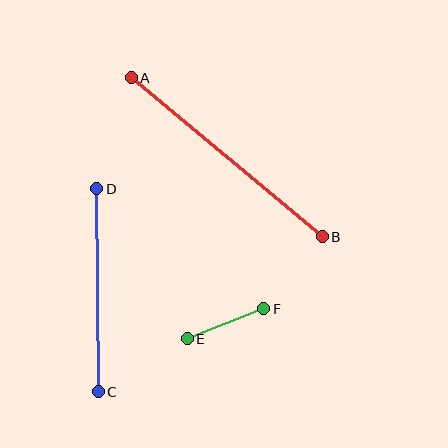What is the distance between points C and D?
The distance is approximately 203 pixels.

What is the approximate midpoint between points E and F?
The midpoint is at approximately (226, 324) pixels.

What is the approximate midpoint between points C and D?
The midpoint is at approximately (98, 290) pixels.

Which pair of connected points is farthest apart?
Points A and B are farthest apart.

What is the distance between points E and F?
The distance is approximately 82 pixels.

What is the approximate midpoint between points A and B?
The midpoint is at approximately (227, 157) pixels.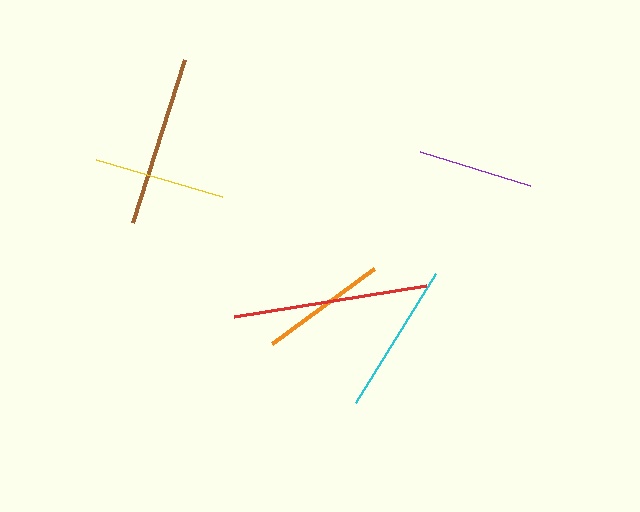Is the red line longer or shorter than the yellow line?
The red line is longer than the yellow line.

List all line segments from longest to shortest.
From longest to shortest: red, brown, cyan, yellow, orange, purple.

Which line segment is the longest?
The red line is the longest at approximately 194 pixels.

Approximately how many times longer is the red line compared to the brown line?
The red line is approximately 1.1 times the length of the brown line.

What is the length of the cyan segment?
The cyan segment is approximately 151 pixels long.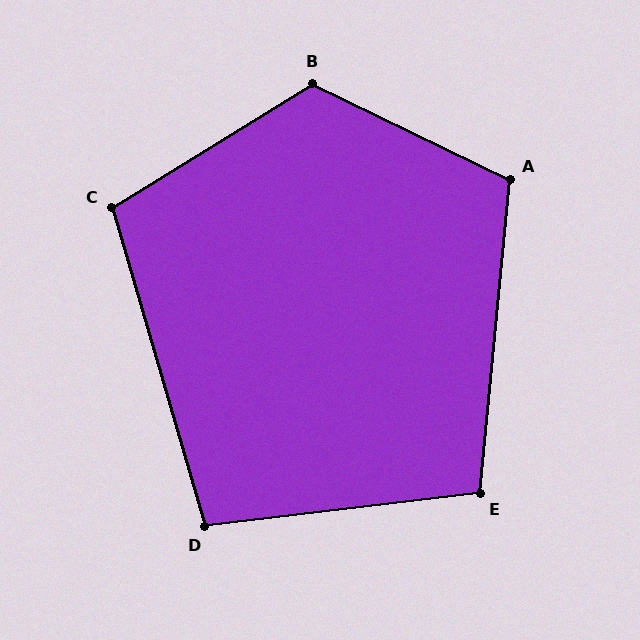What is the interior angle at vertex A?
Approximately 110 degrees (obtuse).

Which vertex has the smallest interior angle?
D, at approximately 100 degrees.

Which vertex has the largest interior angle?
B, at approximately 122 degrees.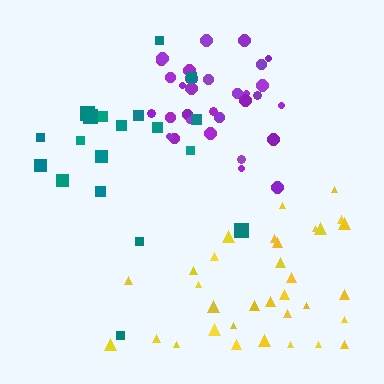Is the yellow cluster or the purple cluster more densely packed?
Purple.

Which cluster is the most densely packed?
Purple.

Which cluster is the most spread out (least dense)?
Teal.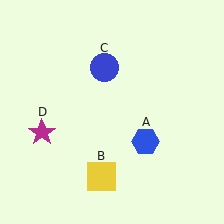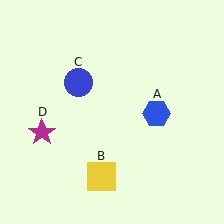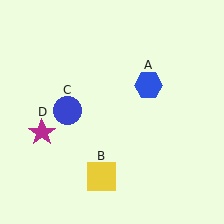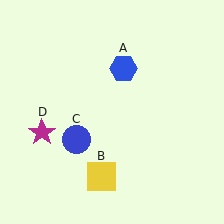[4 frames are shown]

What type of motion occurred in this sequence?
The blue hexagon (object A), blue circle (object C) rotated counterclockwise around the center of the scene.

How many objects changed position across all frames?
2 objects changed position: blue hexagon (object A), blue circle (object C).